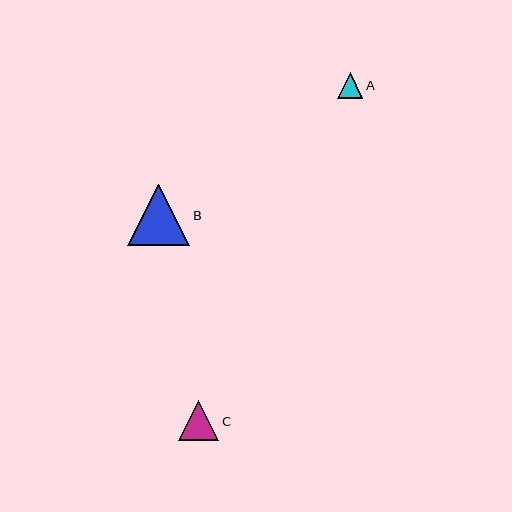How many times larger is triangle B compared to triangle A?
Triangle B is approximately 2.4 times the size of triangle A.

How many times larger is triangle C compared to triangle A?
Triangle C is approximately 1.6 times the size of triangle A.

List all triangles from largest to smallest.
From largest to smallest: B, C, A.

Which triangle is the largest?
Triangle B is the largest with a size of approximately 62 pixels.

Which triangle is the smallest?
Triangle A is the smallest with a size of approximately 25 pixels.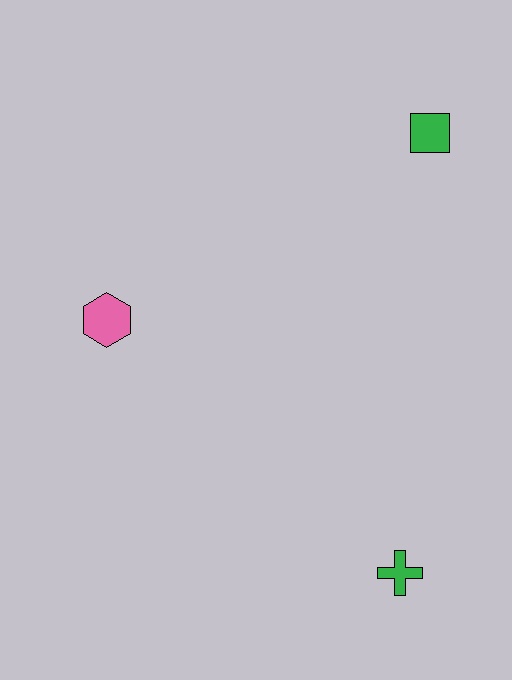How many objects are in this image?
There are 3 objects.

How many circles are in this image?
There are no circles.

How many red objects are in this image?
There are no red objects.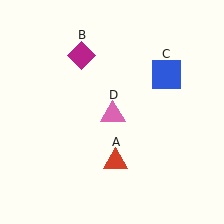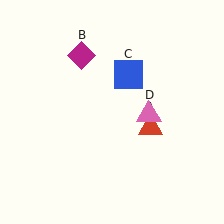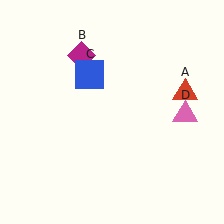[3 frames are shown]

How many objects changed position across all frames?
3 objects changed position: red triangle (object A), blue square (object C), pink triangle (object D).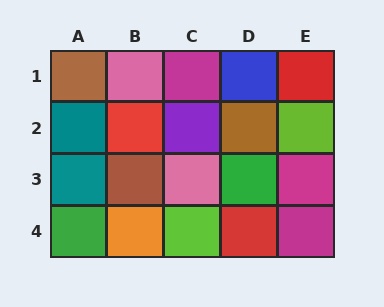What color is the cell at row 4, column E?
Magenta.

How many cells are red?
3 cells are red.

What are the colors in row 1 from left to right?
Brown, pink, magenta, blue, red.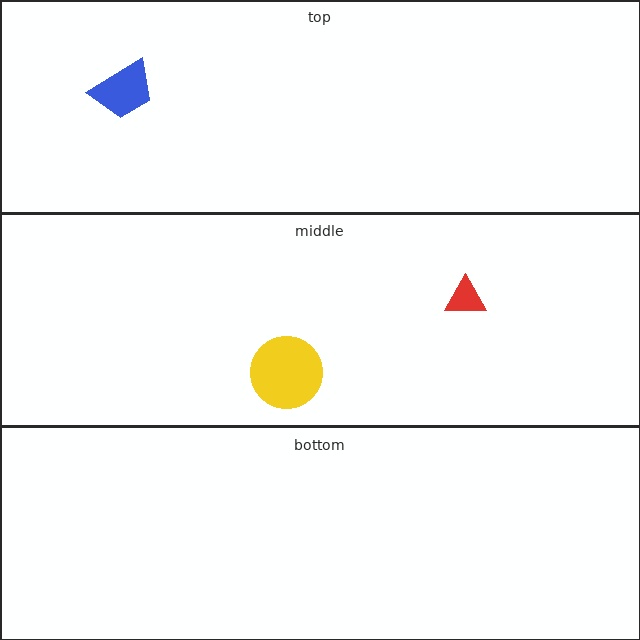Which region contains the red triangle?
The middle region.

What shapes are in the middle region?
The red triangle, the yellow circle.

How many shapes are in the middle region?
2.